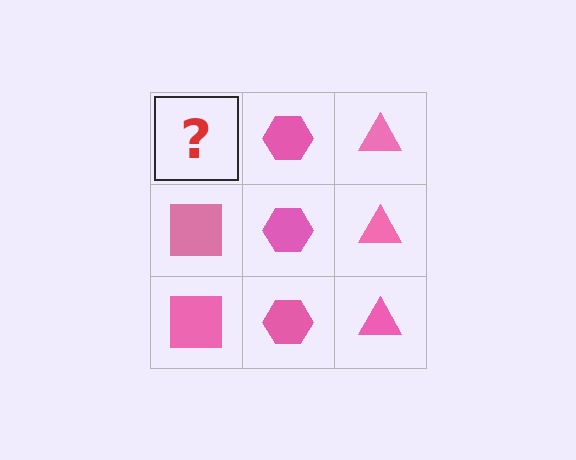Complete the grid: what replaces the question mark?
The question mark should be replaced with a pink square.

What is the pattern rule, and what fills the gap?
The rule is that each column has a consistent shape. The gap should be filled with a pink square.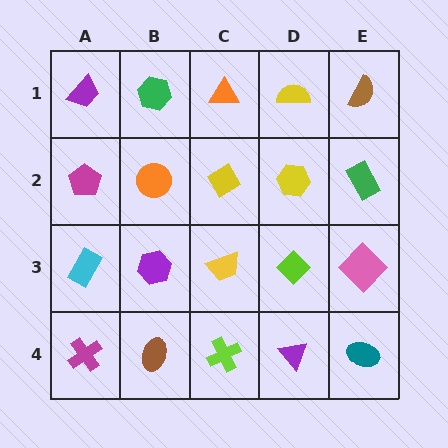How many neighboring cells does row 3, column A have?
3.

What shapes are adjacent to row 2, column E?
A brown semicircle (row 1, column E), a pink diamond (row 3, column E), a yellow hexagon (row 2, column D).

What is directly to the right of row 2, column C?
A yellow hexagon.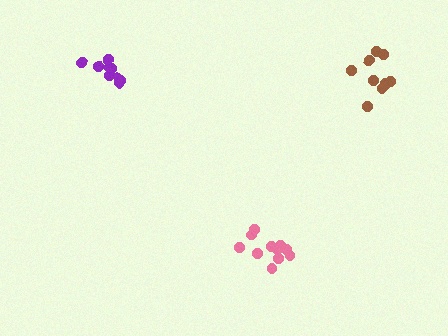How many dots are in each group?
Group 1: 9 dots, Group 2: 10 dots, Group 3: 11 dots (30 total).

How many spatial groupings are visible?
There are 3 spatial groupings.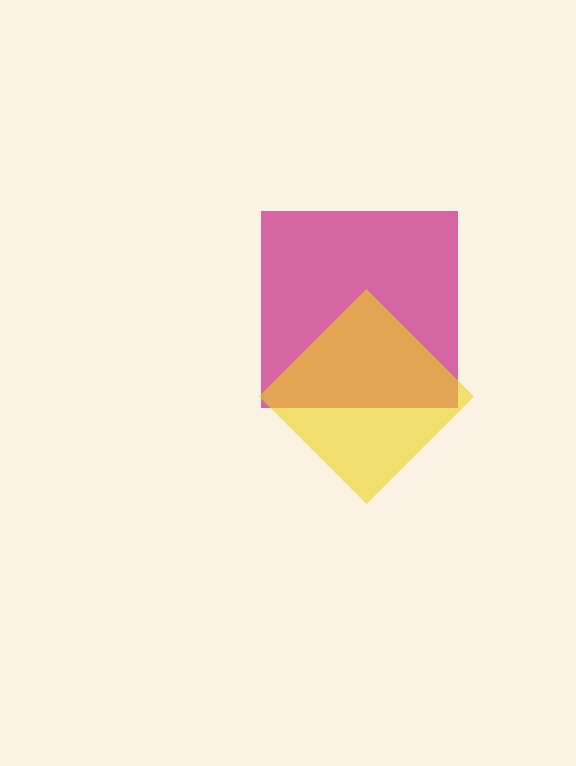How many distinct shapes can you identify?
There are 2 distinct shapes: a magenta square, a yellow diamond.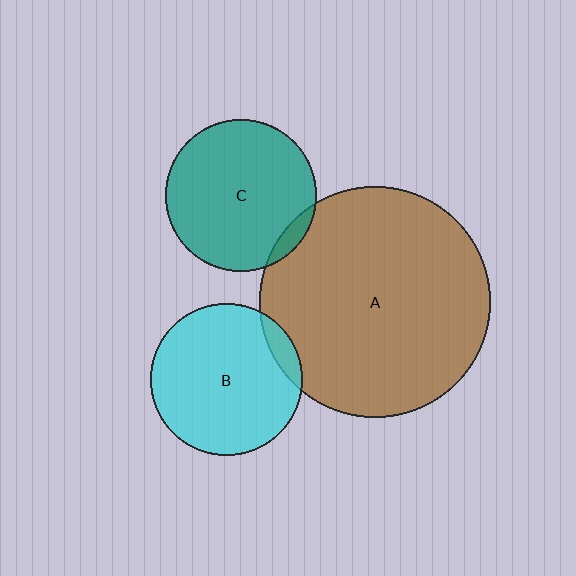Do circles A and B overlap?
Yes.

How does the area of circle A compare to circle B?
Approximately 2.3 times.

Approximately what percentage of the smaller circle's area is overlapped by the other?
Approximately 10%.